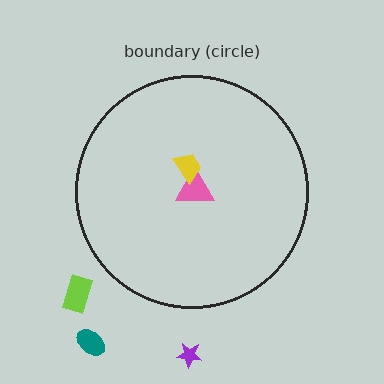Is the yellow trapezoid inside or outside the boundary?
Inside.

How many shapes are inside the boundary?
2 inside, 3 outside.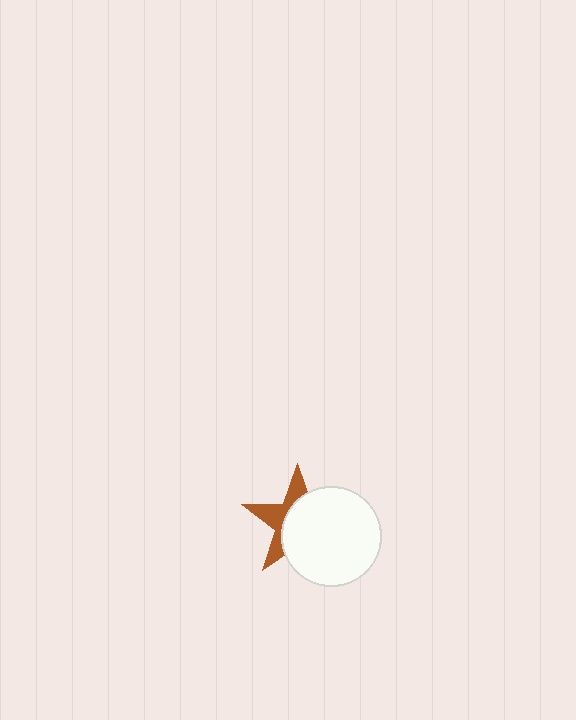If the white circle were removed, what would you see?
You would see the complete brown star.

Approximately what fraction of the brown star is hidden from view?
Roughly 61% of the brown star is hidden behind the white circle.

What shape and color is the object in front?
The object in front is a white circle.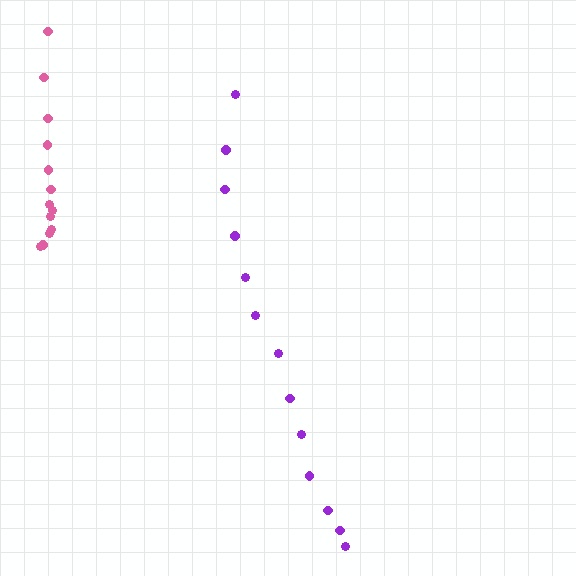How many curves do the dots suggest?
There are 2 distinct paths.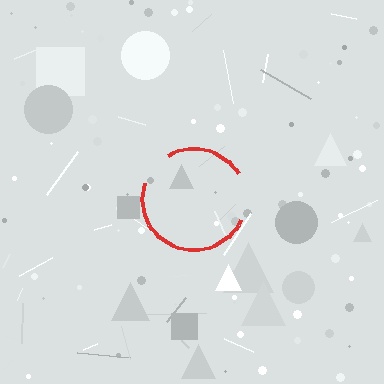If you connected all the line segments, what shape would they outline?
They would outline a circle.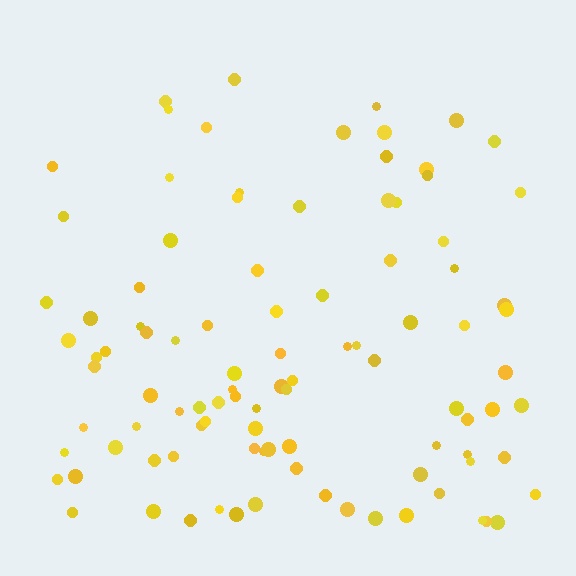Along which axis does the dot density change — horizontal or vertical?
Vertical.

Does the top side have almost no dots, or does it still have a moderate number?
Still a moderate number, just noticeably fewer than the bottom.